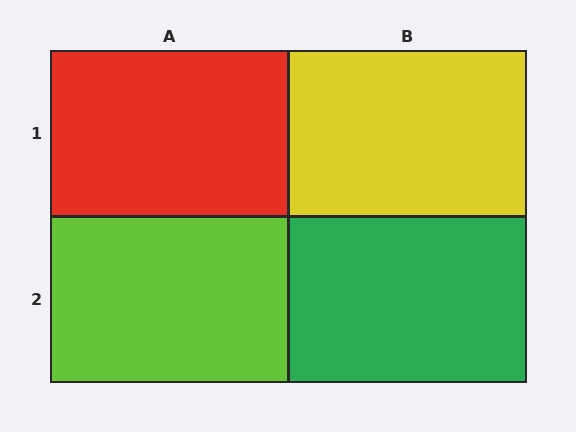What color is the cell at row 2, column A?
Lime.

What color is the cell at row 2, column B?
Green.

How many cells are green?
1 cell is green.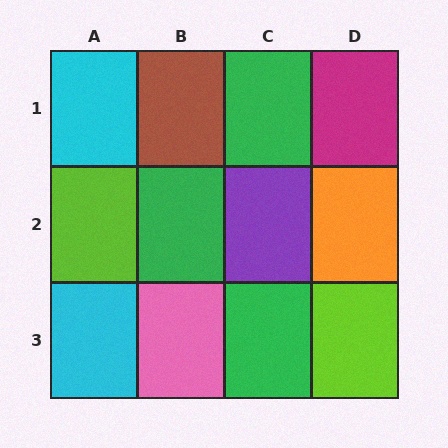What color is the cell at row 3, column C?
Green.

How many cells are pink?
1 cell is pink.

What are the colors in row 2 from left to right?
Lime, green, purple, orange.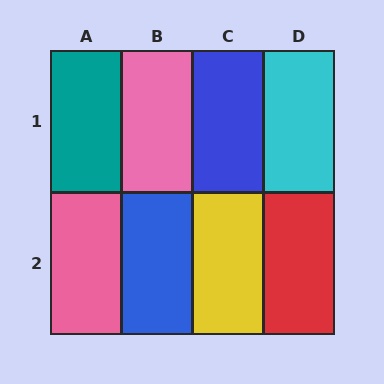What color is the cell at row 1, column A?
Teal.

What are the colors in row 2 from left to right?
Pink, blue, yellow, red.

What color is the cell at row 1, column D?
Cyan.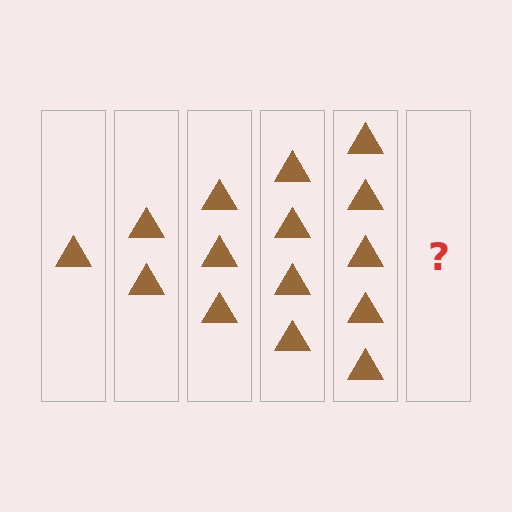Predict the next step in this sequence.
The next step is 6 triangles.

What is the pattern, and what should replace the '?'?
The pattern is that each step adds one more triangle. The '?' should be 6 triangles.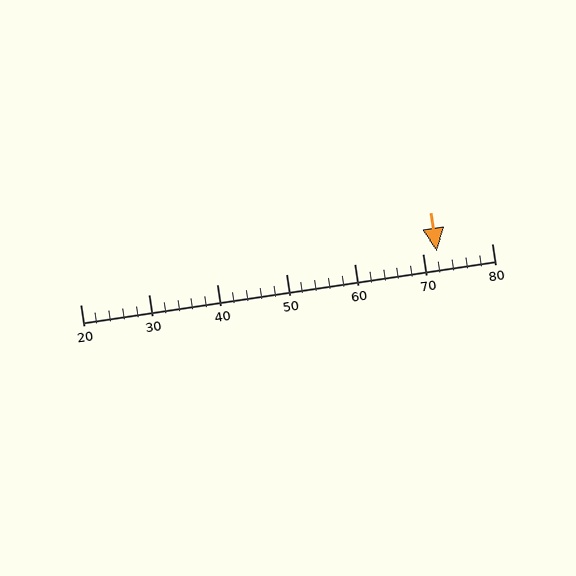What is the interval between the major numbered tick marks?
The major tick marks are spaced 10 units apart.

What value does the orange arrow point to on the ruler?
The orange arrow points to approximately 72.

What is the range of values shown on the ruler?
The ruler shows values from 20 to 80.